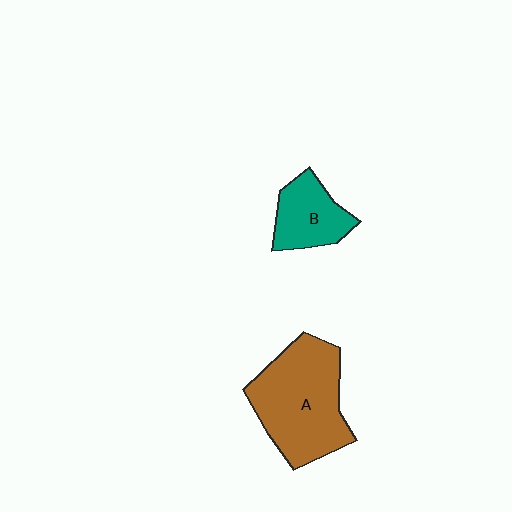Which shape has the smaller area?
Shape B (teal).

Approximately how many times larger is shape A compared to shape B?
Approximately 2.1 times.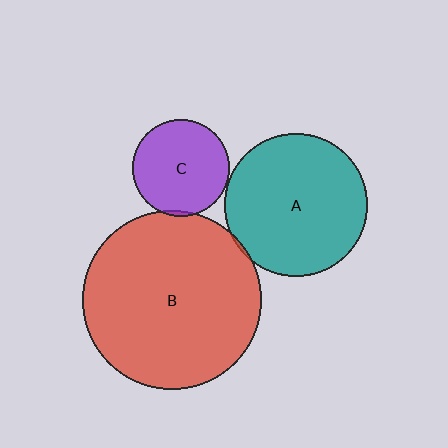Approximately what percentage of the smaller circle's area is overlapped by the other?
Approximately 5%.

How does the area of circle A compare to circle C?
Approximately 2.1 times.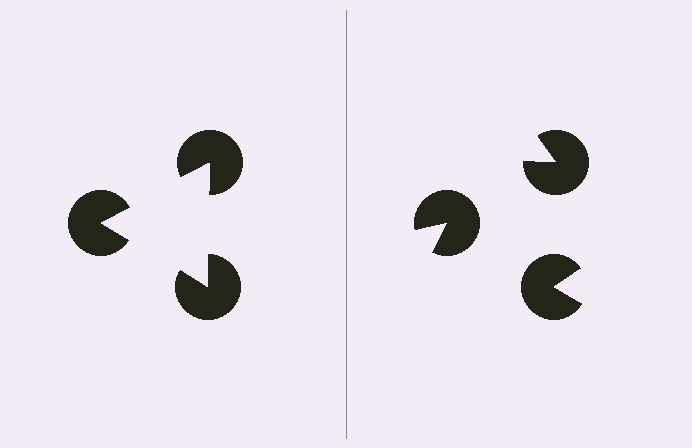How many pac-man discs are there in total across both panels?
6 — 3 on each side.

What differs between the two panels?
The pac-man discs are positioned identically on both sides; only the wedge orientations differ. On the left they align to a triangle; on the right they are misaligned.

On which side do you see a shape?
An illusory triangle appears on the left side. On the right side the wedge cuts are rotated, so no coherent shape forms.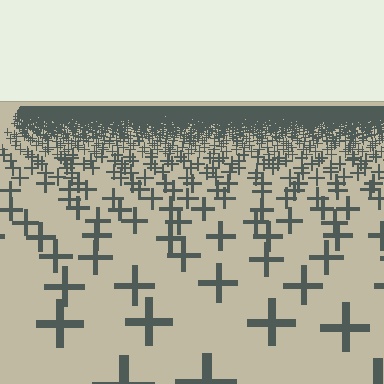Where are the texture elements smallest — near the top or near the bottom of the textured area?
Near the top.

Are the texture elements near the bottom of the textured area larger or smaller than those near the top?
Larger. Near the bottom, elements are closer to the viewer and appear at a bigger on-screen size.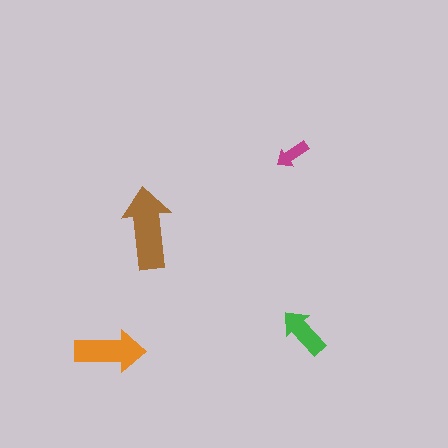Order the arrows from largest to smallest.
the brown one, the orange one, the green one, the magenta one.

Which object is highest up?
The magenta arrow is topmost.